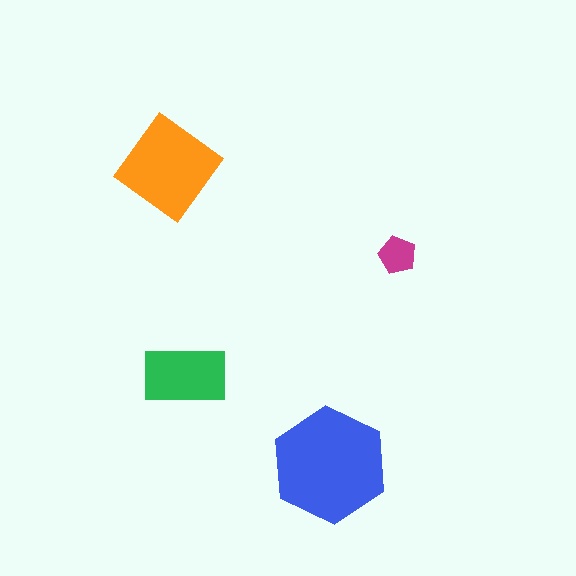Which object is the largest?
The blue hexagon.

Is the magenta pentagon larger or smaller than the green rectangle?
Smaller.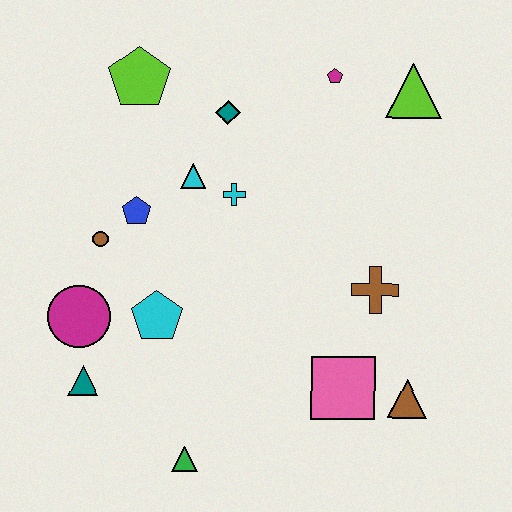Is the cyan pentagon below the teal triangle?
No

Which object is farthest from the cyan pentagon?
The lime triangle is farthest from the cyan pentagon.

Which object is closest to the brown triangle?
The pink square is closest to the brown triangle.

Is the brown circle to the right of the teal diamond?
No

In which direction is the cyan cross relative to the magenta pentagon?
The cyan cross is below the magenta pentagon.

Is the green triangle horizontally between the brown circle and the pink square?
Yes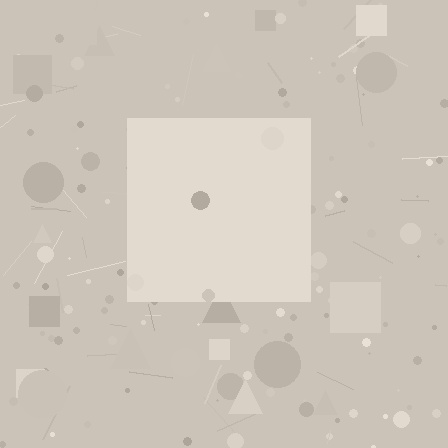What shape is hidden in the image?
A square is hidden in the image.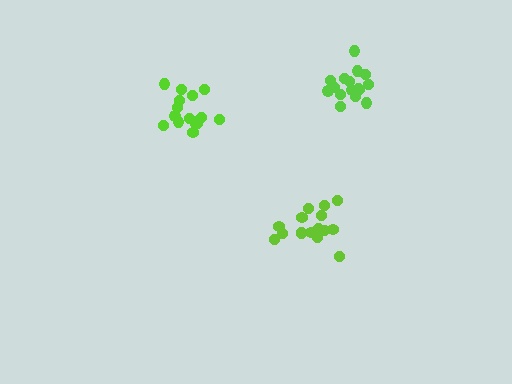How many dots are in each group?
Group 1: 16 dots, Group 2: 16 dots, Group 3: 16 dots (48 total).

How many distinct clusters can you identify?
There are 3 distinct clusters.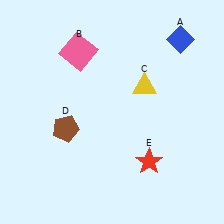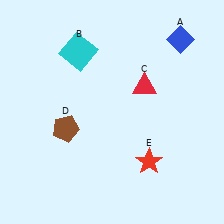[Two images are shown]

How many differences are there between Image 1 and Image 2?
There are 2 differences between the two images.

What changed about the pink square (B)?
In Image 1, B is pink. In Image 2, it changed to cyan.